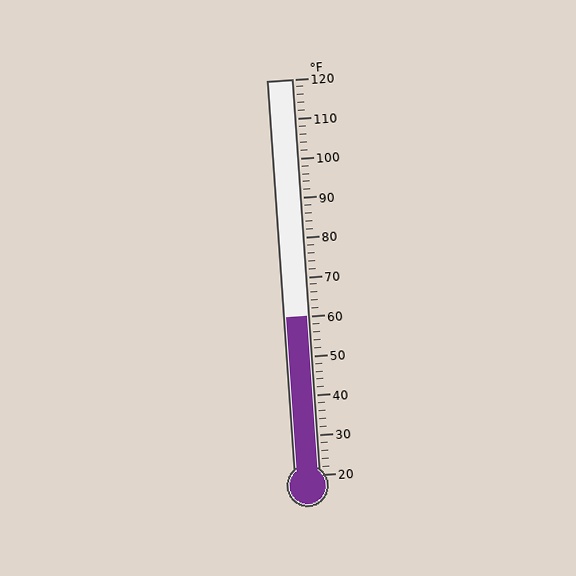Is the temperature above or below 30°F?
The temperature is above 30°F.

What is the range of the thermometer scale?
The thermometer scale ranges from 20°F to 120°F.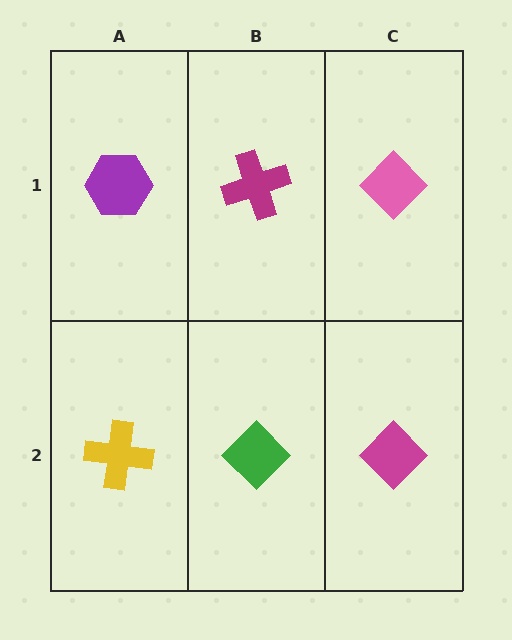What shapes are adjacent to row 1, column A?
A yellow cross (row 2, column A), a magenta cross (row 1, column B).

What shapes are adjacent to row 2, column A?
A purple hexagon (row 1, column A), a green diamond (row 2, column B).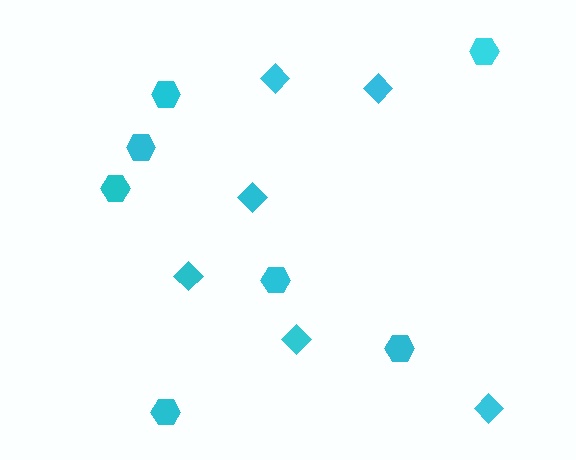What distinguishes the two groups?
There are 2 groups: one group of hexagons (7) and one group of diamonds (6).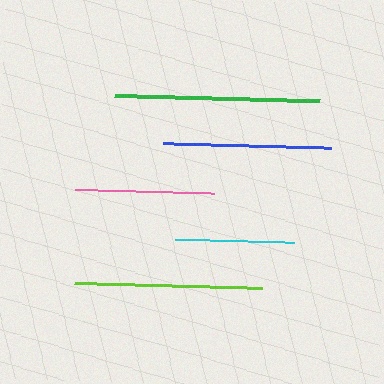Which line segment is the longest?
The green line is the longest at approximately 204 pixels.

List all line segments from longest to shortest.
From longest to shortest: green, lime, blue, pink, cyan.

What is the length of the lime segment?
The lime segment is approximately 188 pixels long.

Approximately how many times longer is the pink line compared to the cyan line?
The pink line is approximately 1.2 times the length of the cyan line.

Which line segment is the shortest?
The cyan line is the shortest at approximately 119 pixels.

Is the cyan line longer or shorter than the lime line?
The lime line is longer than the cyan line.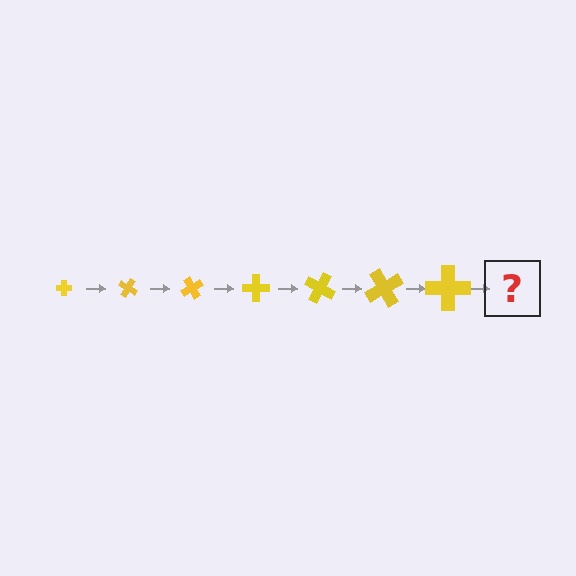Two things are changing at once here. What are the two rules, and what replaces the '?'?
The two rules are that the cross grows larger each step and it rotates 30 degrees each step. The '?' should be a cross, larger than the previous one and rotated 210 degrees from the start.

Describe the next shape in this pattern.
It should be a cross, larger than the previous one and rotated 210 degrees from the start.